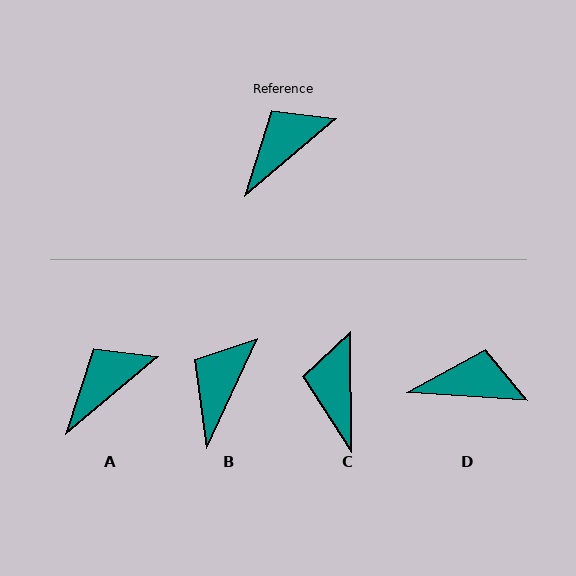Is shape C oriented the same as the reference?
No, it is off by about 50 degrees.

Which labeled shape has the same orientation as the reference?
A.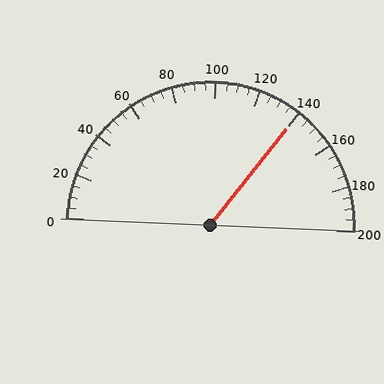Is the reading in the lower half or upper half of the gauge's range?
The reading is in the upper half of the range (0 to 200).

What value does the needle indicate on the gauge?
The needle indicates approximately 140.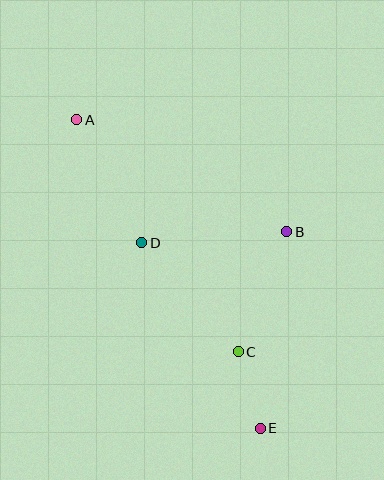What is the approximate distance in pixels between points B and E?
The distance between B and E is approximately 198 pixels.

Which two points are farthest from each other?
Points A and E are farthest from each other.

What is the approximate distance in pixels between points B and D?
The distance between B and D is approximately 146 pixels.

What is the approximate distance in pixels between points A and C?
The distance between A and C is approximately 283 pixels.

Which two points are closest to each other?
Points C and E are closest to each other.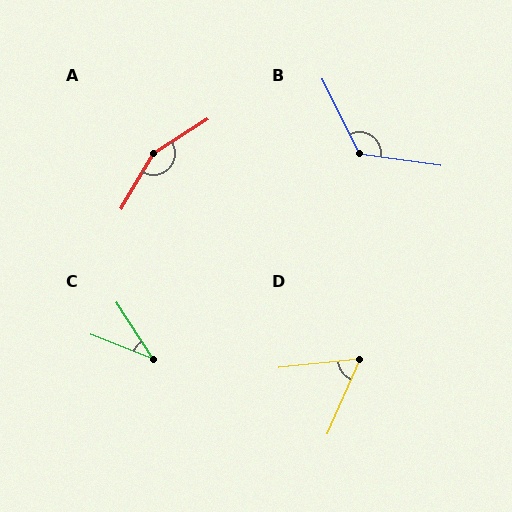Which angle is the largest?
A, at approximately 153 degrees.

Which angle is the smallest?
C, at approximately 36 degrees.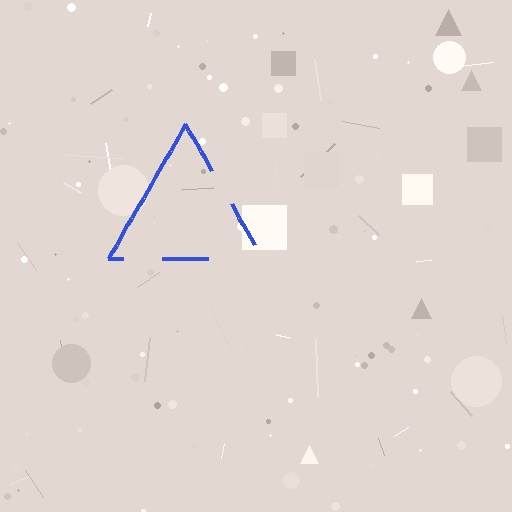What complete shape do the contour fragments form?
The contour fragments form a triangle.